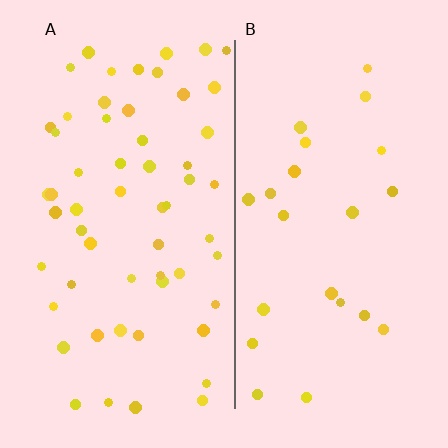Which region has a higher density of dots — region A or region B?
A (the left).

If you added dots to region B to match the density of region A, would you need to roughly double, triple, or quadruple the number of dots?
Approximately triple.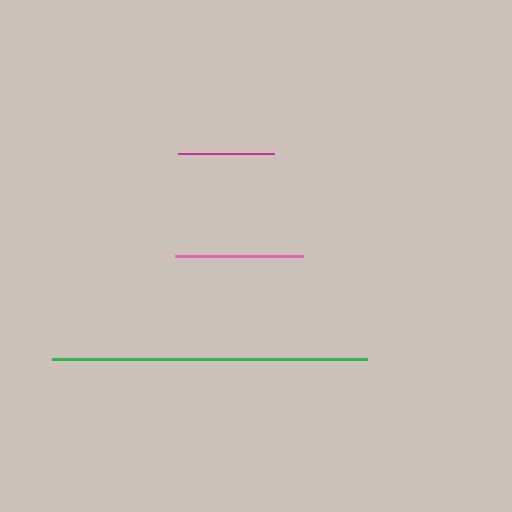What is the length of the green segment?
The green segment is approximately 315 pixels long.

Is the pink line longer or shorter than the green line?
The green line is longer than the pink line.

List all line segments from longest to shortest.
From longest to shortest: green, pink, magenta.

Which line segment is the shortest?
The magenta line is the shortest at approximately 97 pixels.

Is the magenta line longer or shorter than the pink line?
The pink line is longer than the magenta line.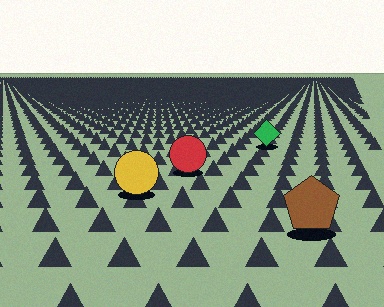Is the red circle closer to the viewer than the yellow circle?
No. The yellow circle is closer — you can tell from the texture gradient: the ground texture is coarser near it.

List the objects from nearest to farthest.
From nearest to farthest: the brown pentagon, the yellow circle, the red circle, the green diamond.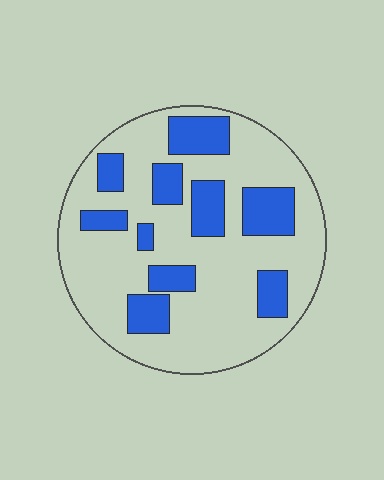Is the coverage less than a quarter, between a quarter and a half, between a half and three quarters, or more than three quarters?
Between a quarter and a half.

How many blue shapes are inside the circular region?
10.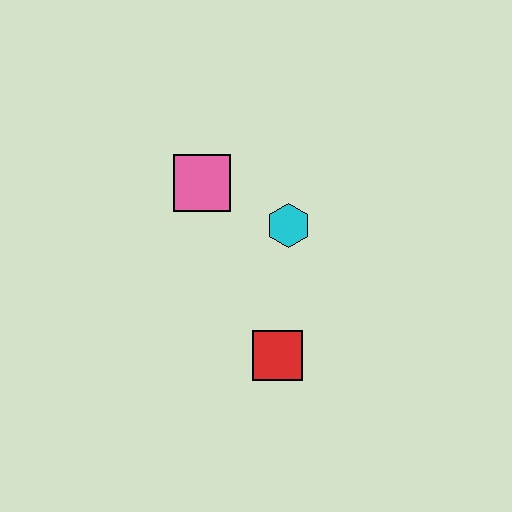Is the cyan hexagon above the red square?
Yes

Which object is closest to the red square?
The cyan hexagon is closest to the red square.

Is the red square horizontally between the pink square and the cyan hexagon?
Yes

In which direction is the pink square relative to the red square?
The pink square is above the red square.